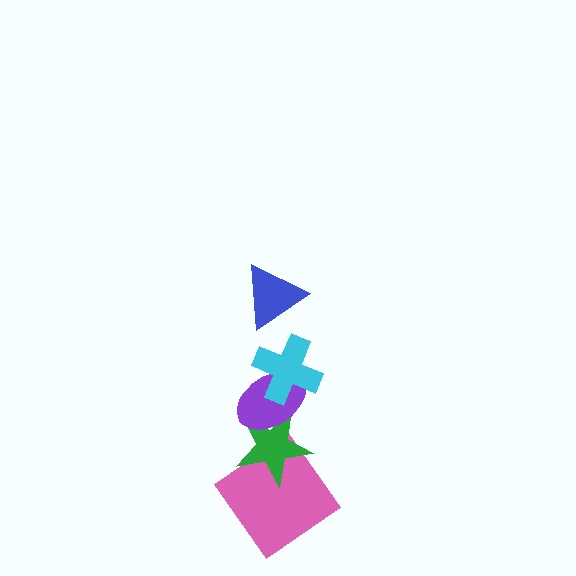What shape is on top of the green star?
The purple ellipse is on top of the green star.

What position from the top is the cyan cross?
The cyan cross is 2nd from the top.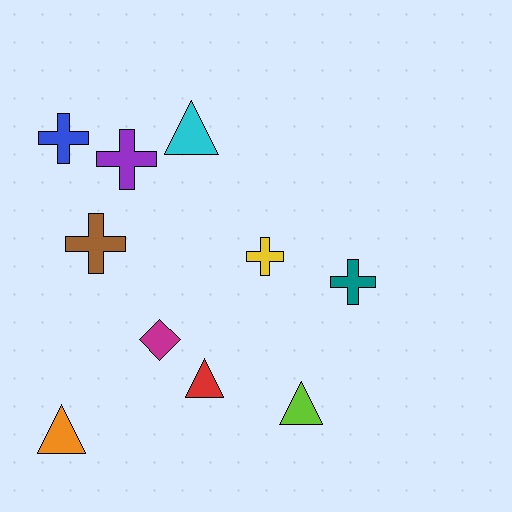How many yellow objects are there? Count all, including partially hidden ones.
There is 1 yellow object.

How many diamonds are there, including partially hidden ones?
There is 1 diamond.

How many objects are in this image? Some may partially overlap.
There are 10 objects.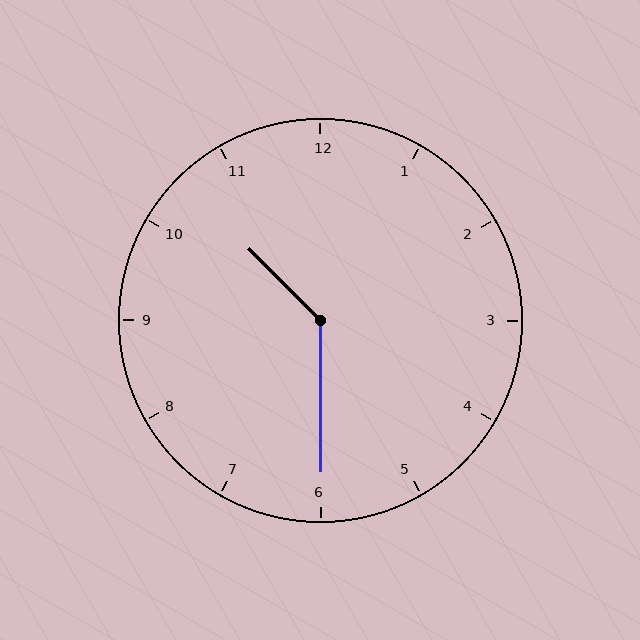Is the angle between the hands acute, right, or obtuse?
It is obtuse.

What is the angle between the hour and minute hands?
Approximately 135 degrees.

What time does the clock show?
10:30.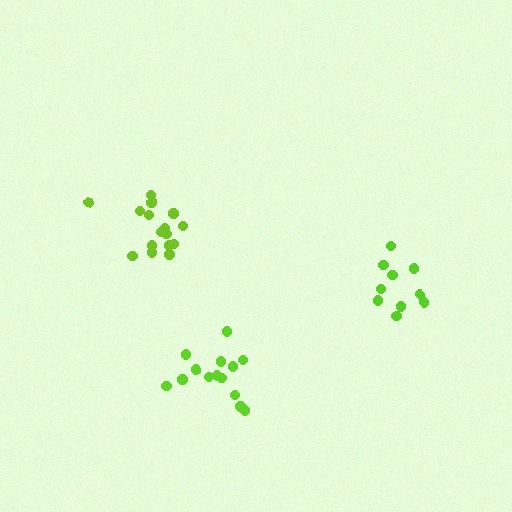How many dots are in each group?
Group 1: 16 dots, Group 2: 14 dots, Group 3: 11 dots (41 total).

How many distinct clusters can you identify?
There are 3 distinct clusters.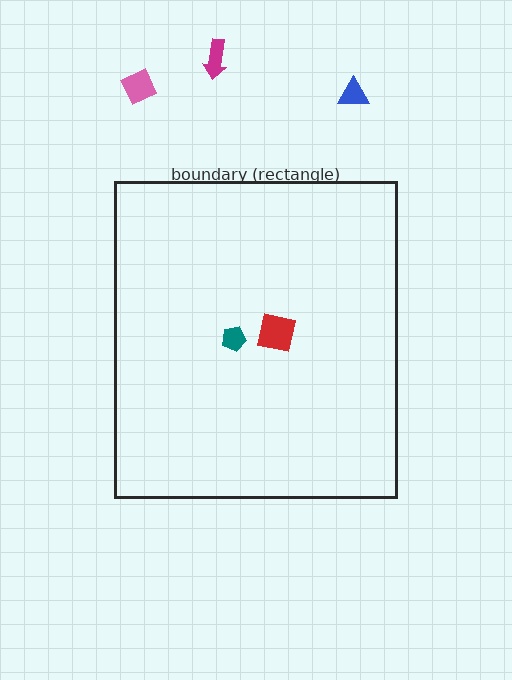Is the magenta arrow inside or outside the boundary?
Outside.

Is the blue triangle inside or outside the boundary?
Outside.